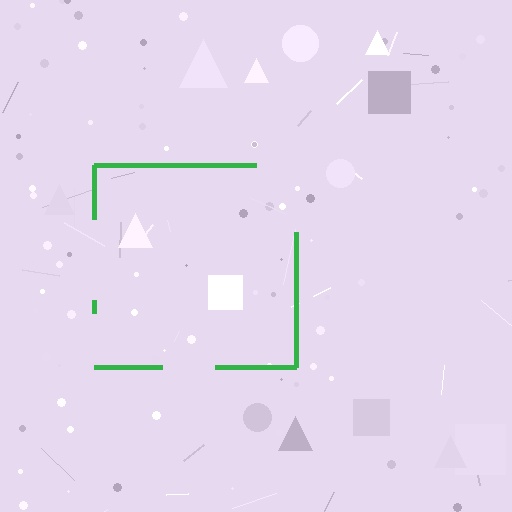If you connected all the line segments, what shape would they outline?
They would outline a square.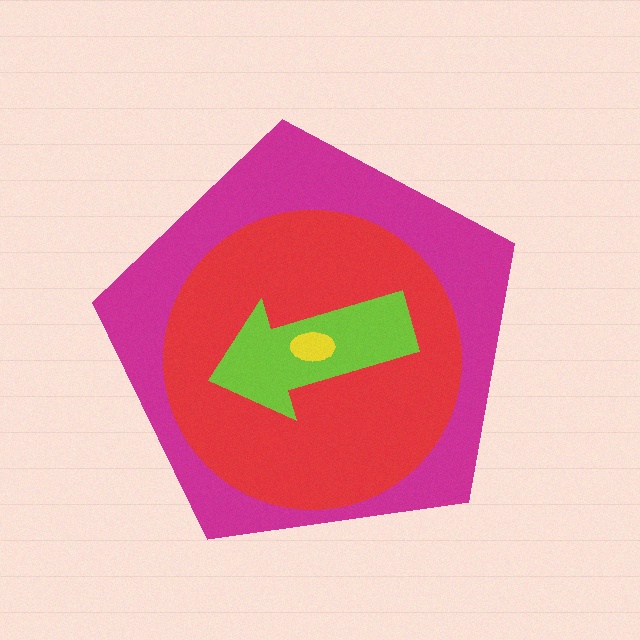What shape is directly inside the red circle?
The lime arrow.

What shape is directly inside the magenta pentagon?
The red circle.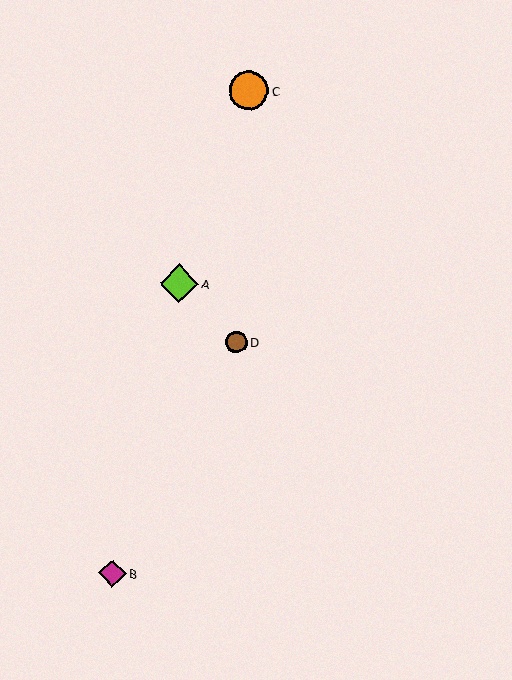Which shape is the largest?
The orange circle (labeled C) is the largest.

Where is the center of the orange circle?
The center of the orange circle is at (249, 90).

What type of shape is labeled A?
Shape A is a lime diamond.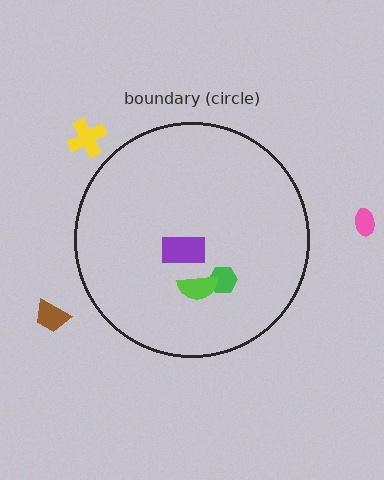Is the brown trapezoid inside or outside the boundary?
Outside.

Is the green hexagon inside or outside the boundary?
Inside.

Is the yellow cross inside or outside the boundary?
Outside.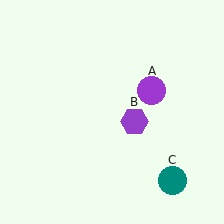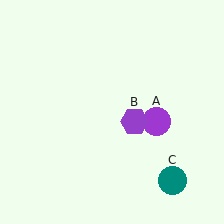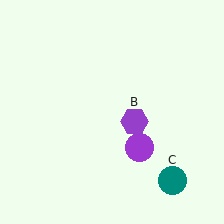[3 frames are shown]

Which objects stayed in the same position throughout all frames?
Purple hexagon (object B) and teal circle (object C) remained stationary.